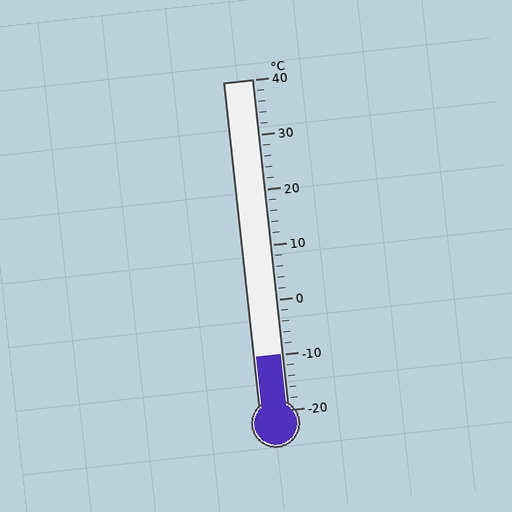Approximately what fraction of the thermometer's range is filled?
The thermometer is filled to approximately 15% of its range.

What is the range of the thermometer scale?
The thermometer scale ranges from -20°C to 40°C.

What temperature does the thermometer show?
The thermometer shows approximately -10°C.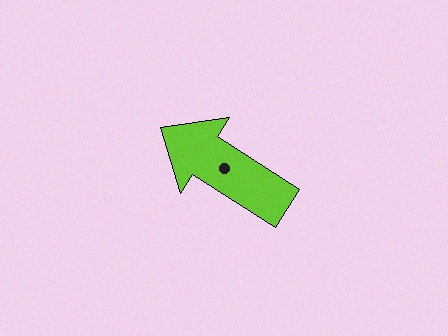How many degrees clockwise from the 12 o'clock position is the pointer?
Approximately 303 degrees.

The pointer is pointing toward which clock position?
Roughly 10 o'clock.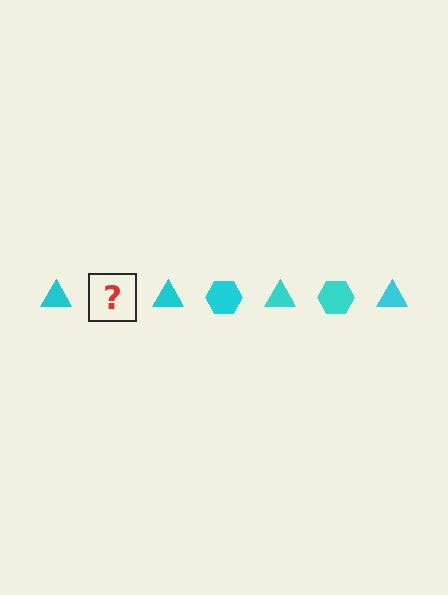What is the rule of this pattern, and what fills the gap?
The rule is that the pattern cycles through triangle, hexagon shapes in cyan. The gap should be filled with a cyan hexagon.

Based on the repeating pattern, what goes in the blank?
The blank should be a cyan hexagon.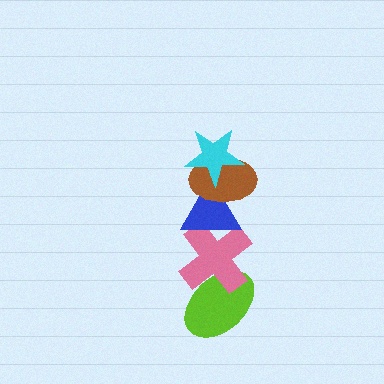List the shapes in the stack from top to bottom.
From top to bottom: the cyan star, the brown ellipse, the blue triangle, the pink cross, the lime ellipse.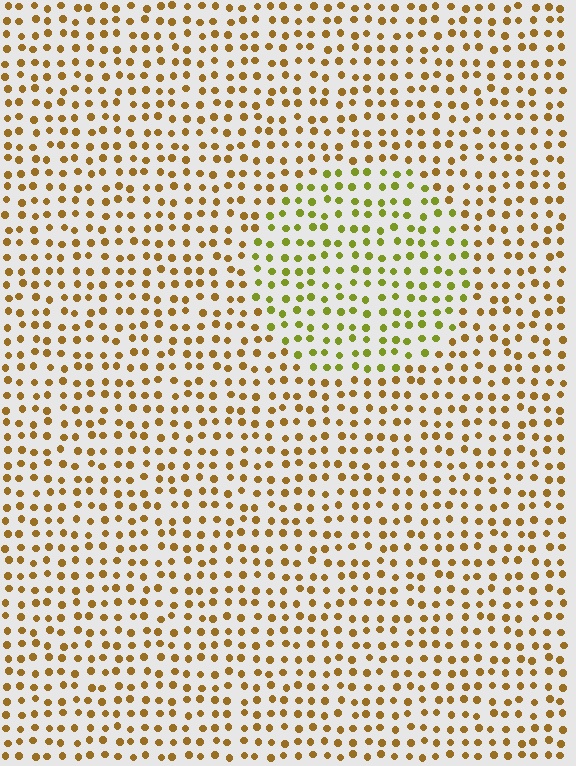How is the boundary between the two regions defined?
The boundary is defined purely by a slight shift in hue (about 38 degrees). Spacing, size, and orientation are identical on both sides.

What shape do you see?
I see a circle.